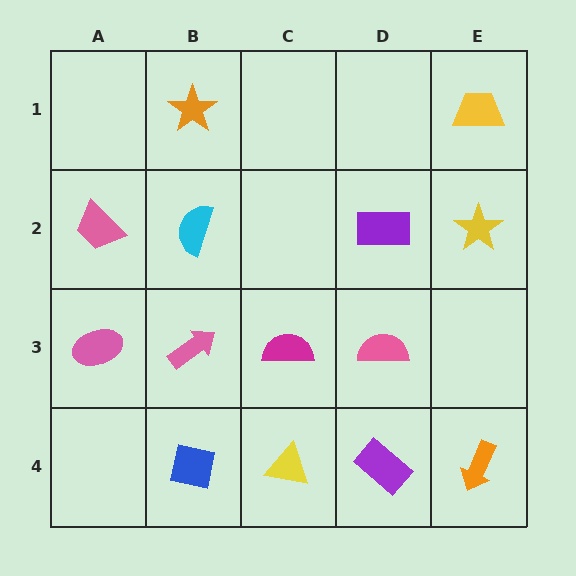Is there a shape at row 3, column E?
No, that cell is empty.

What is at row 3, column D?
A pink semicircle.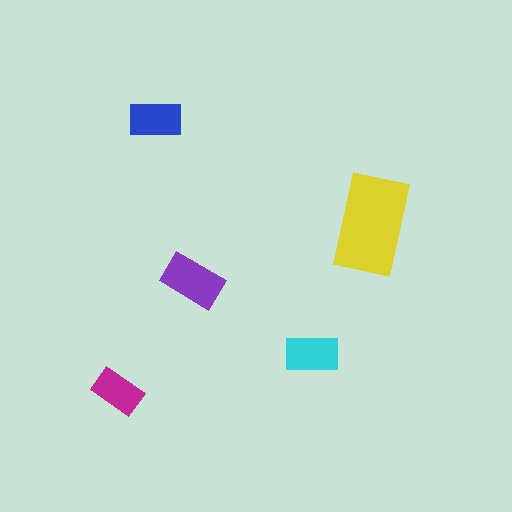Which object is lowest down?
The magenta rectangle is bottommost.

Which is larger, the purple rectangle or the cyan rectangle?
The purple one.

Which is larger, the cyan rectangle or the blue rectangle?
The cyan one.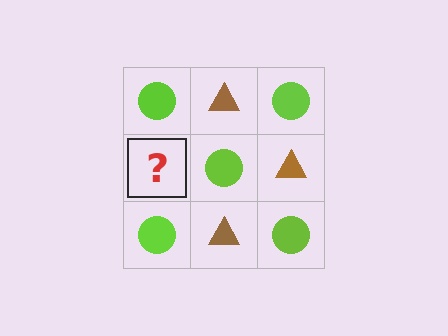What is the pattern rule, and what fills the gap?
The rule is that it alternates lime circle and brown triangle in a checkerboard pattern. The gap should be filled with a brown triangle.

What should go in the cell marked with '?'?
The missing cell should contain a brown triangle.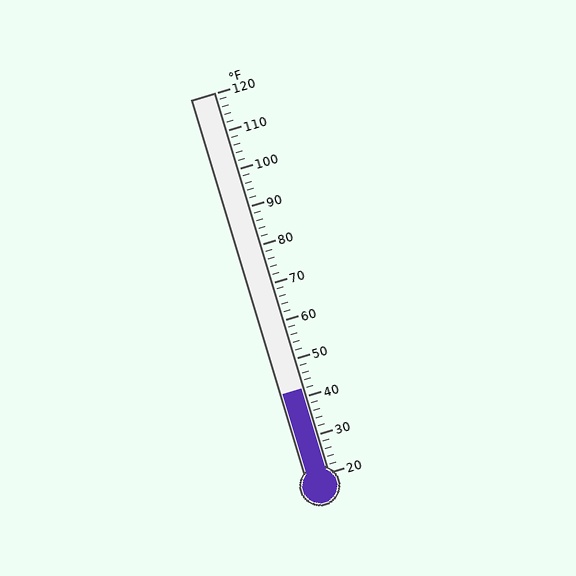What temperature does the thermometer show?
The thermometer shows approximately 42°F.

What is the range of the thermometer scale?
The thermometer scale ranges from 20°F to 120°F.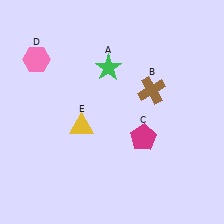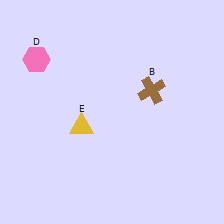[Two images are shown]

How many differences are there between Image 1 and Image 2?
There are 2 differences between the two images.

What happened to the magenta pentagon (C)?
The magenta pentagon (C) was removed in Image 2. It was in the bottom-right area of Image 1.